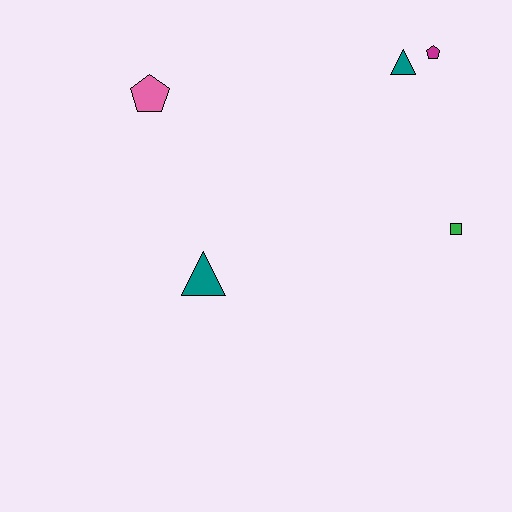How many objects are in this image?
There are 5 objects.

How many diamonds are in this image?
There are no diamonds.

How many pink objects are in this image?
There is 1 pink object.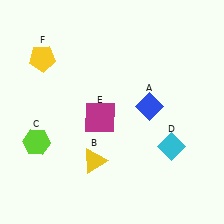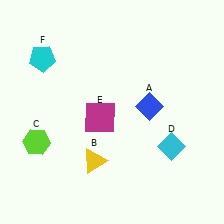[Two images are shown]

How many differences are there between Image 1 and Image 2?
There is 1 difference between the two images.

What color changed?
The pentagon (F) changed from yellow in Image 1 to cyan in Image 2.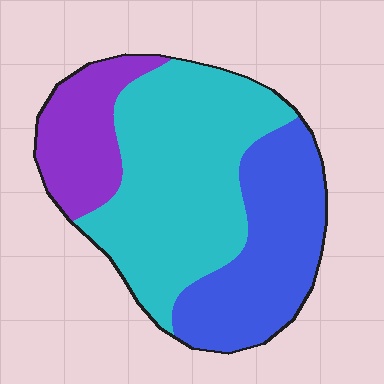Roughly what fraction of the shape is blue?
Blue takes up about one third (1/3) of the shape.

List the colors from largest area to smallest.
From largest to smallest: cyan, blue, purple.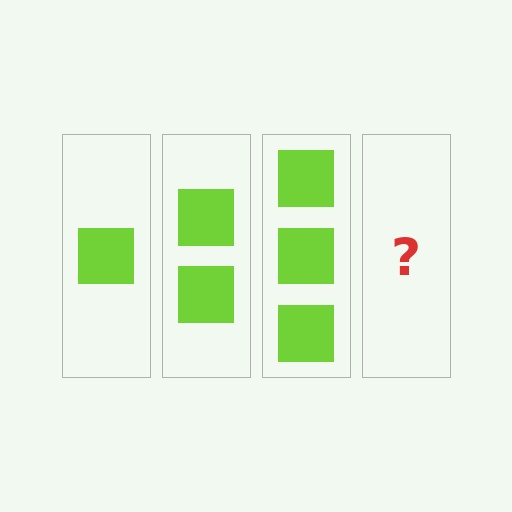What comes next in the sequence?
The next element should be 4 squares.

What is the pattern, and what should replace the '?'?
The pattern is that each step adds one more square. The '?' should be 4 squares.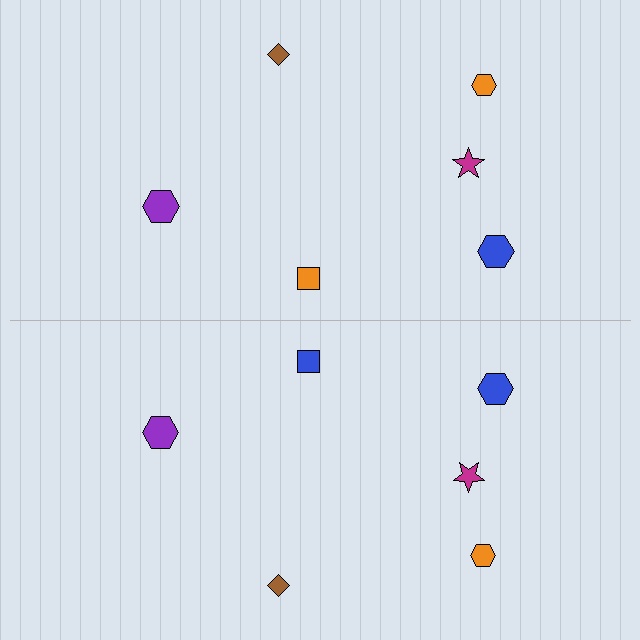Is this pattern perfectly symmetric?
No, the pattern is not perfectly symmetric. The blue square on the bottom side breaks the symmetry — its mirror counterpart is orange.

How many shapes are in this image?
There are 12 shapes in this image.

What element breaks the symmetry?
The blue square on the bottom side breaks the symmetry — its mirror counterpart is orange.